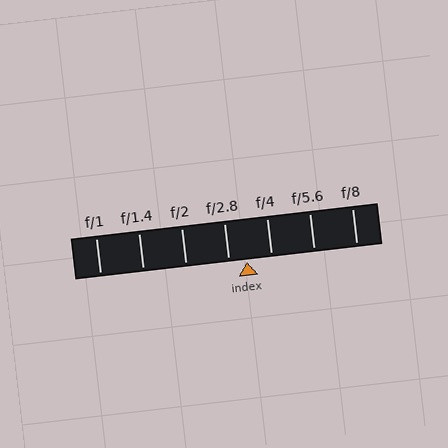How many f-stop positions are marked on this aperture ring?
There are 7 f-stop positions marked.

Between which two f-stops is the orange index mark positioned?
The index mark is between f/2.8 and f/4.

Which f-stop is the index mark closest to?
The index mark is closest to f/2.8.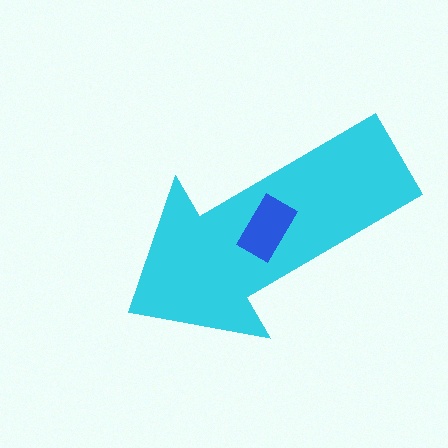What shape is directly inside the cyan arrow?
The blue rectangle.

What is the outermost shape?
The cyan arrow.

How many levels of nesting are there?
2.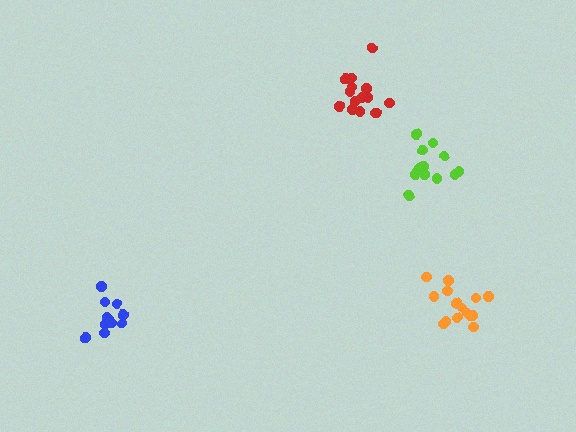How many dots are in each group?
Group 1: 15 dots, Group 2: 13 dots, Group 3: 11 dots, Group 4: 15 dots (54 total).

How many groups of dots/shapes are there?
There are 4 groups.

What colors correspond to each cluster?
The clusters are colored: orange, lime, blue, red.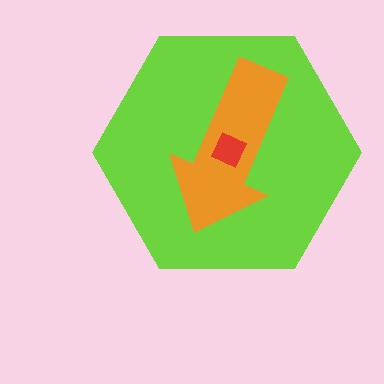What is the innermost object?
The red square.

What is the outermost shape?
The lime hexagon.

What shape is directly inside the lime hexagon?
The orange arrow.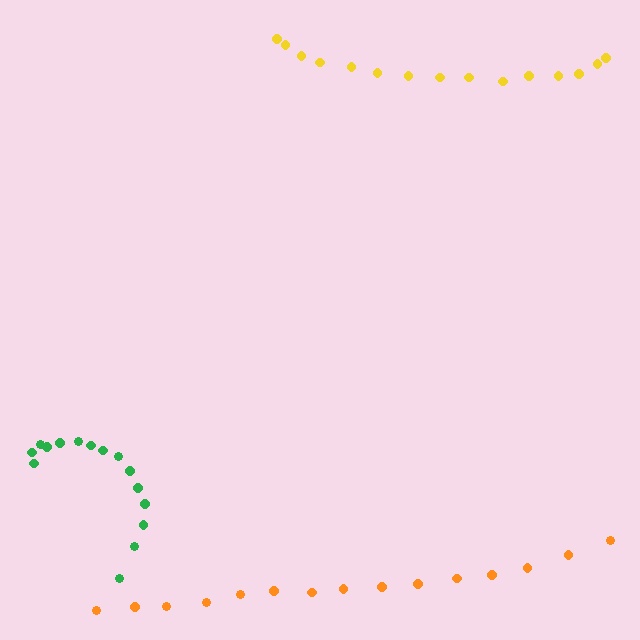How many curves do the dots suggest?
There are 3 distinct paths.